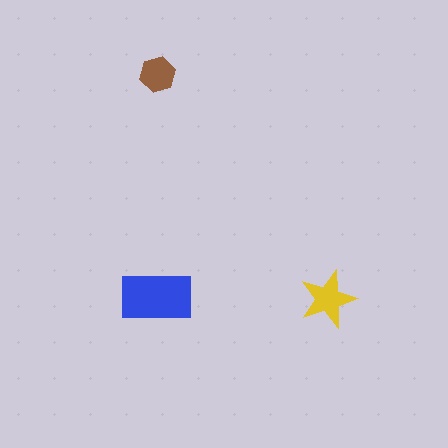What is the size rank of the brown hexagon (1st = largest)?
3rd.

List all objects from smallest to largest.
The brown hexagon, the yellow star, the blue rectangle.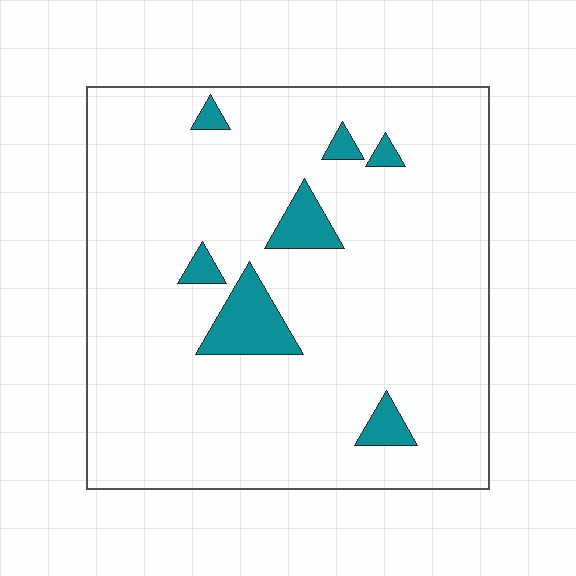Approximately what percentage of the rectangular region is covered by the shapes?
Approximately 10%.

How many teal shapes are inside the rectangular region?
7.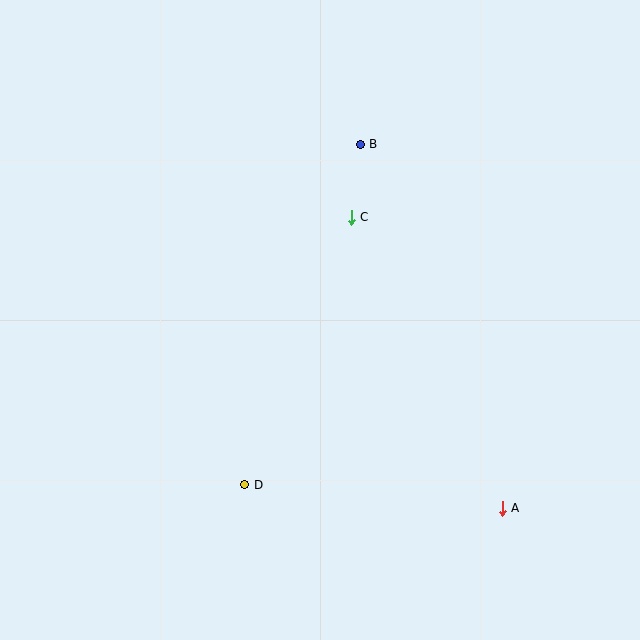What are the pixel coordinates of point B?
Point B is at (360, 144).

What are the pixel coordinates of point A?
Point A is at (502, 508).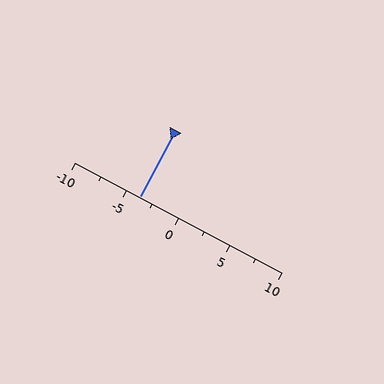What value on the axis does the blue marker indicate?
The marker indicates approximately -3.8.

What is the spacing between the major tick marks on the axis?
The major ticks are spaced 5 apart.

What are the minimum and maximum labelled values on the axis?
The axis runs from -10 to 10.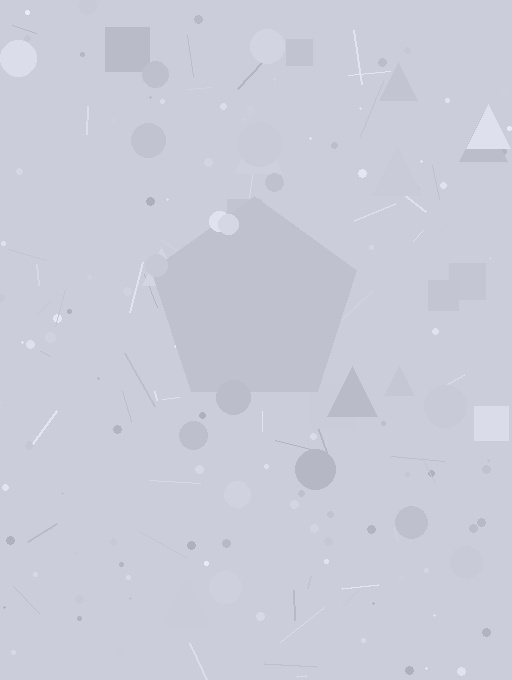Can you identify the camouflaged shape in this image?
The camouflaged shape is a pentagon.